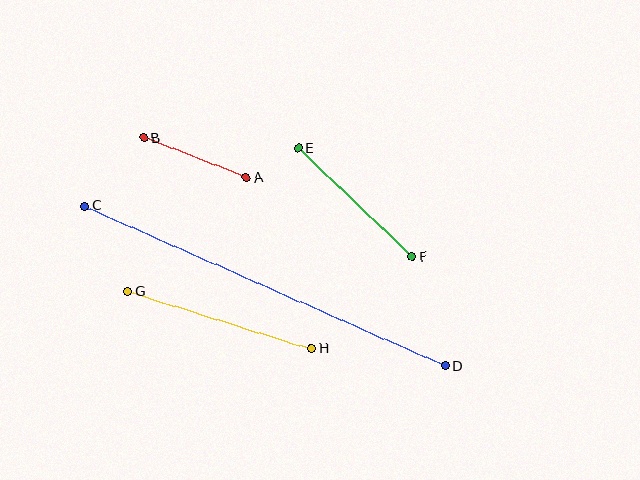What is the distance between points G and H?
The distance is approximately 192 pixels.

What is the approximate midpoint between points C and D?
The midpoint is at approximately (265, 286) pixels.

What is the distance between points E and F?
The distance is approximately 157 pixels.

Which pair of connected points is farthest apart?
Points C and D are farthest apart.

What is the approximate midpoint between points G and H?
The midpoint is at approximately (219, 320) pixels.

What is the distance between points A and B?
The distance is approximately 110 pixels.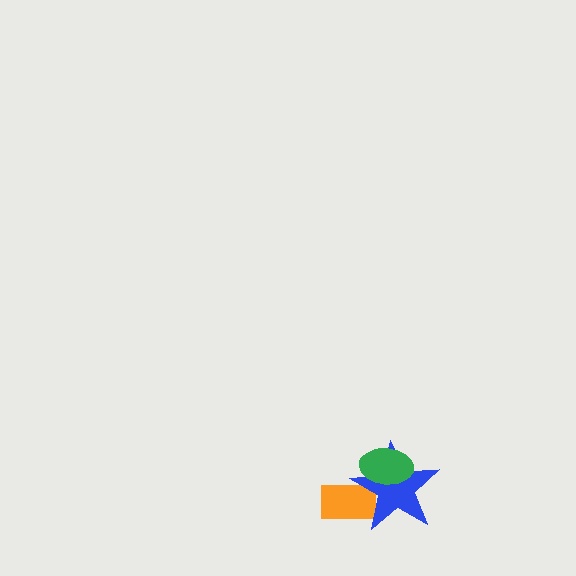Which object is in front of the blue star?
The green ellipse is in front of the blue star.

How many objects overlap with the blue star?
2 objects overlap with the blue star.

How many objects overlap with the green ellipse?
1 object overlaps with the green ellipse.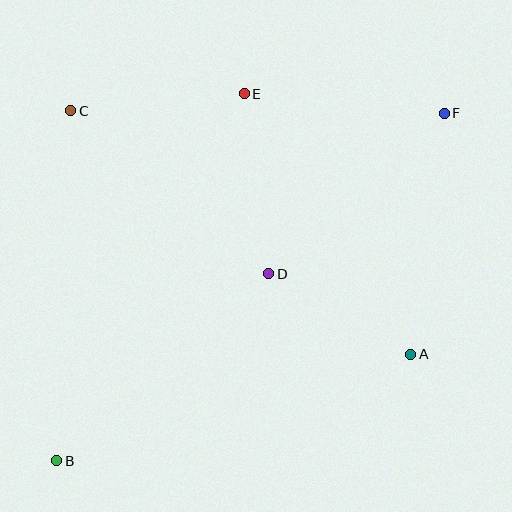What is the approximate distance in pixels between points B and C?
The distance between B and C is approximately 350 pixels.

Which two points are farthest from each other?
Points B and F are farthest from each other.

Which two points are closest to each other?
Points A and D are closest to each other.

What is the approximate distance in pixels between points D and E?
The distance between D and E is approximately 182 pixels.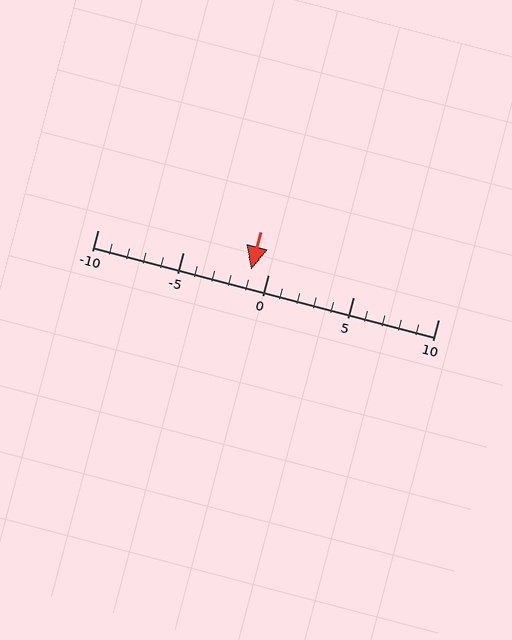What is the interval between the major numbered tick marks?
The major tick marks are spaced 5 units apart.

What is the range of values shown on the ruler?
The ruler shows values from -10 to 10.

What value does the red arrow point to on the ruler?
The red arrow points to approximately -1.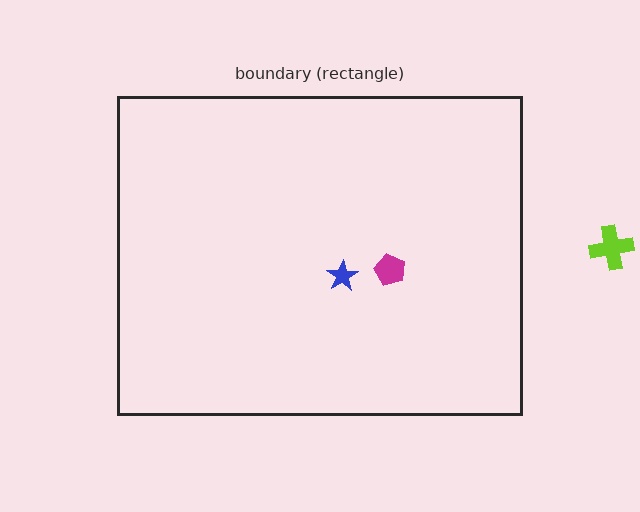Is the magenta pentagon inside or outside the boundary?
Inside.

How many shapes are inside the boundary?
2 inside, 1 outside.